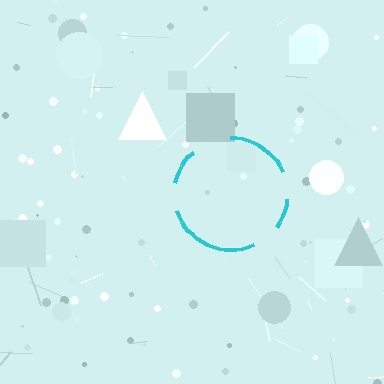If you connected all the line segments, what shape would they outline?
They would outline a circle.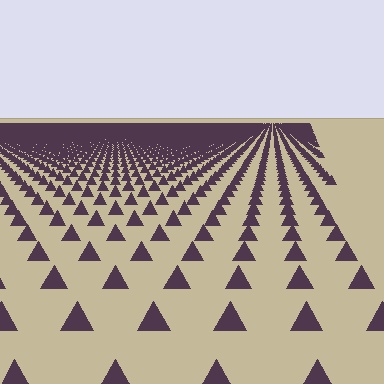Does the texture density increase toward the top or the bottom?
Density increases toward the top.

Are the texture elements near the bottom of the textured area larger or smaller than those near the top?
Larger. Near the bottom, elements are closer to the viewer and appear at a bigger on-screen size.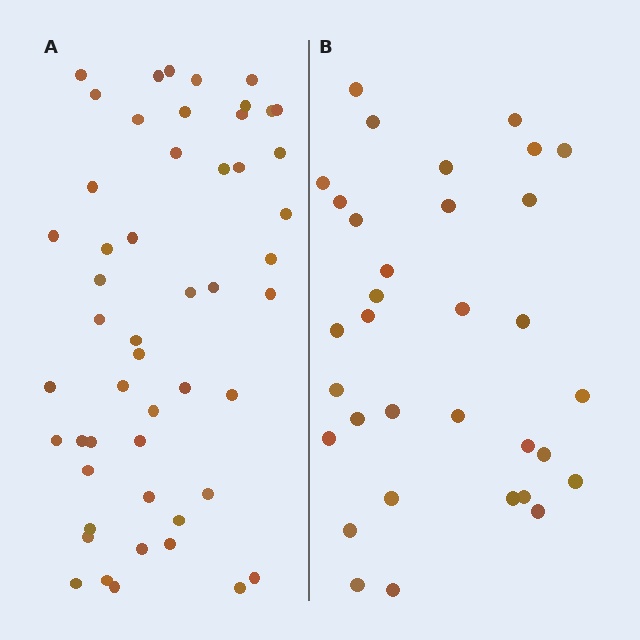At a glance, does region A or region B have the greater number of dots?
Region A (the left region) has more dots.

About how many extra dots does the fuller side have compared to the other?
Region A has approximately 20 more dots than region B.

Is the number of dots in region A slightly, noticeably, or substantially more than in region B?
Region A has substantially more. The ratio is roughly 1.5 to 1.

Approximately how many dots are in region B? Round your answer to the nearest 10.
About 30 dots. (The exact count is 33, which rounds to 30.)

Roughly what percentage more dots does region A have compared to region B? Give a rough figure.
About 55% more.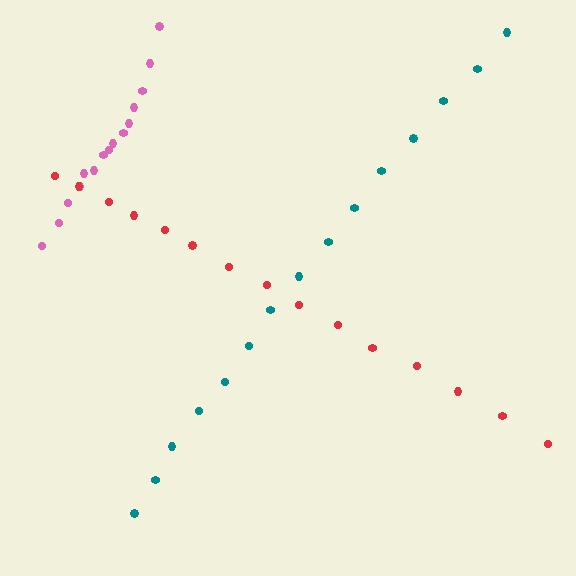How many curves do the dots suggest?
There are 3 distinct paths.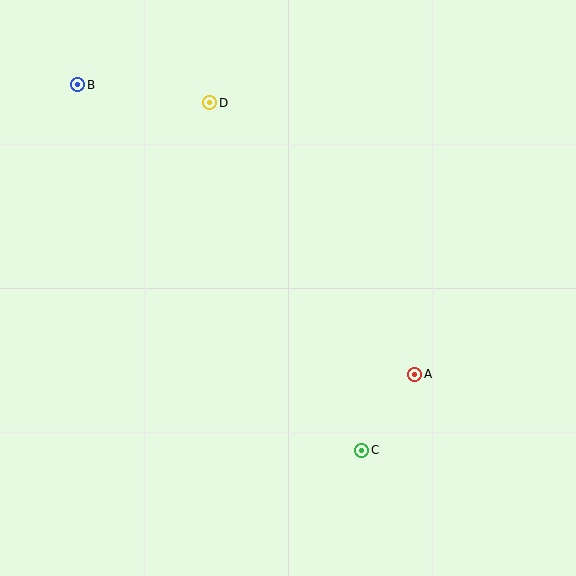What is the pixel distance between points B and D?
The distance between B and D is 134 pixels.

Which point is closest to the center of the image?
Point A at (415, 374) is closest to the center.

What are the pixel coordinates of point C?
Point C is at (362, 450).